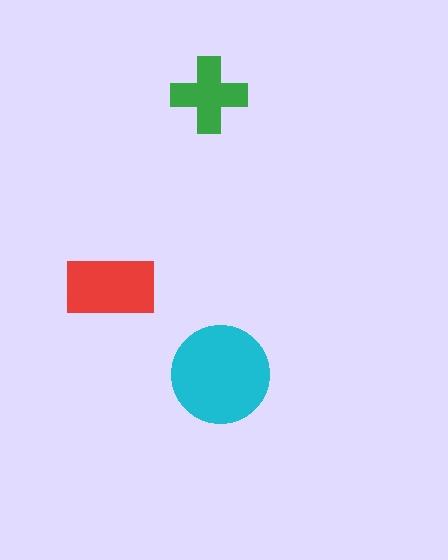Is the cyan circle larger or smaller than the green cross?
Larger.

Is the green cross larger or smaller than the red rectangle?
Smaller.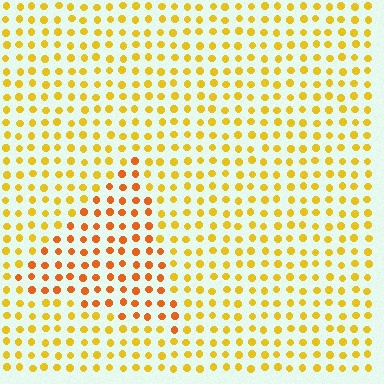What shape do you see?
I see a triangle.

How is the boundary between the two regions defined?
The boundary is defined purely by a slight shift in hue (about 29 degrees). Spacing, size, and orientation are identical on both sides.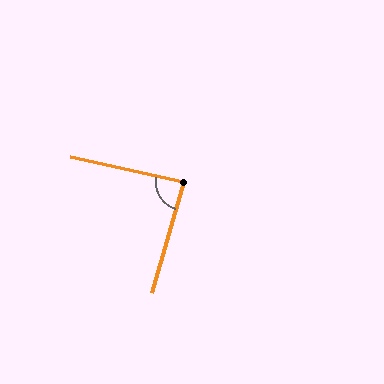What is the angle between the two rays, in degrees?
Approximately 86 degrees.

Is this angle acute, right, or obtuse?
It is approximately a right angle.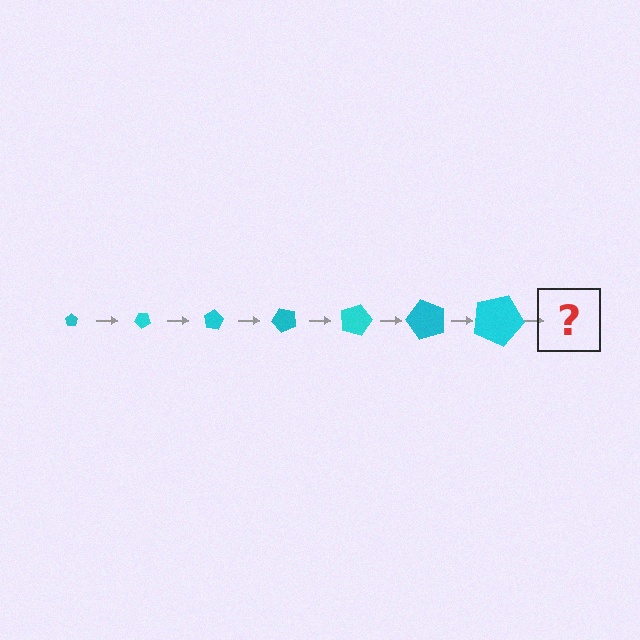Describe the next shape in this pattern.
It should be a pentagon, larger than the previous one and rotated 280 degrees from the start.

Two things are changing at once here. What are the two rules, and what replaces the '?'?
The two rules are that the pentagon grows larger each step and it rotates 40 degrees each step. The '?' should be a pentagon, larger than the previous one and rotated 280 degrees from the start.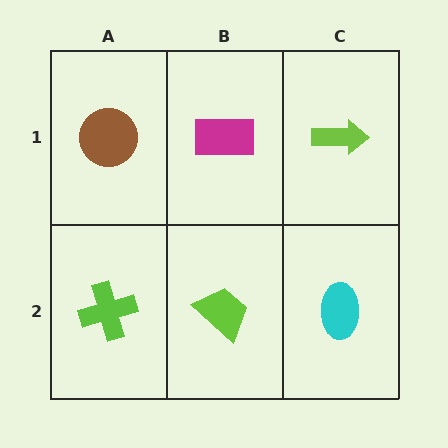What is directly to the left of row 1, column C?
A magenta rectangle.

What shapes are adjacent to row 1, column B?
A lime trapezoid (row 2, column B), a brown circle (row 1, column A), a lime arrow (row 1, column C).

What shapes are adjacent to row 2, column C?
A lime arrow (row 1, column C), a lime trapezoid (row 2, column B).